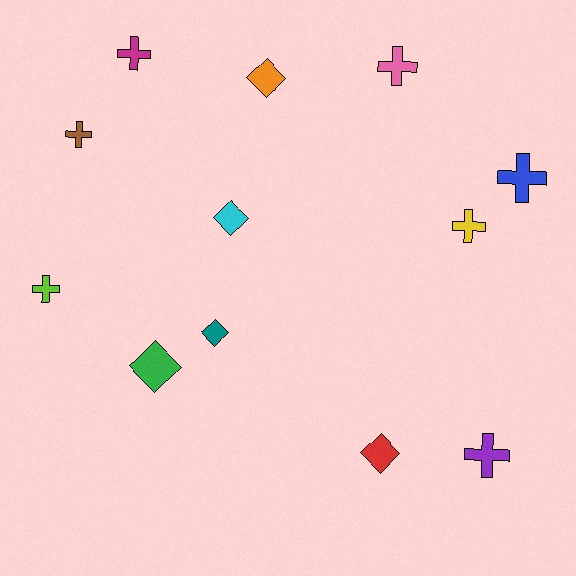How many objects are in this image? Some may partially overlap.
There are 12 objects.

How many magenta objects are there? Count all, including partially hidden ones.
There is 1 magenta object.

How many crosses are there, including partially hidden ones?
There are 7 crosses.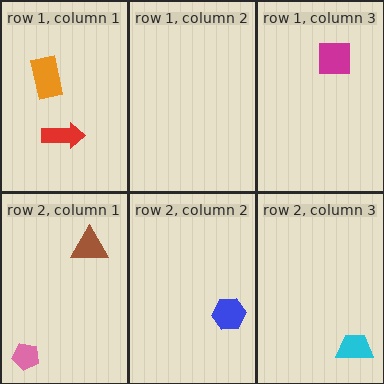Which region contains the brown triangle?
The row 2, column 1 region.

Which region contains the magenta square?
The row 1, column 3 region.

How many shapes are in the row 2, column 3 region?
1.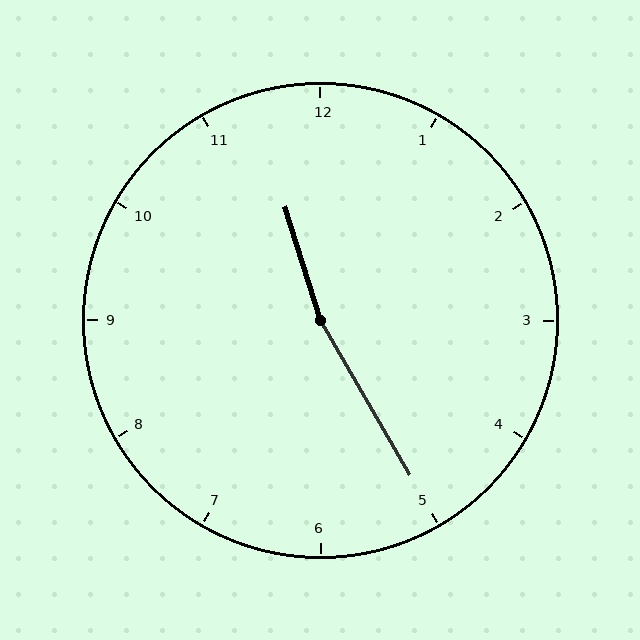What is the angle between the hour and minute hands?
Approximately 168 degrees.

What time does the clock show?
11:25.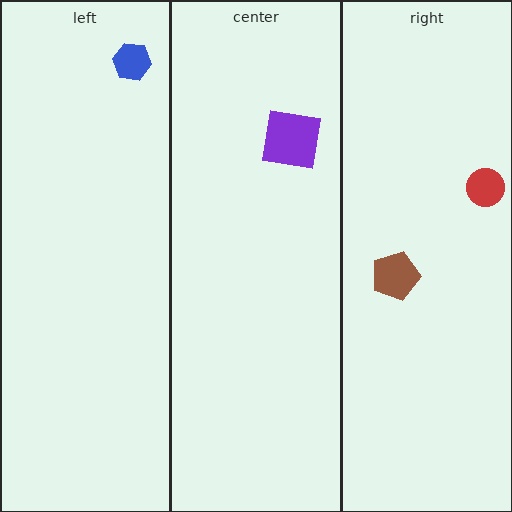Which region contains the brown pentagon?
The right region.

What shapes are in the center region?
The purple square.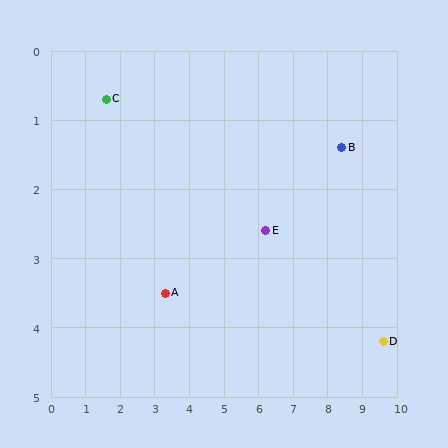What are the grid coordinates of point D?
Point D is at approximately (9.6, 4.2).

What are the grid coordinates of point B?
Point B is at approximately (8.4, 1.4).